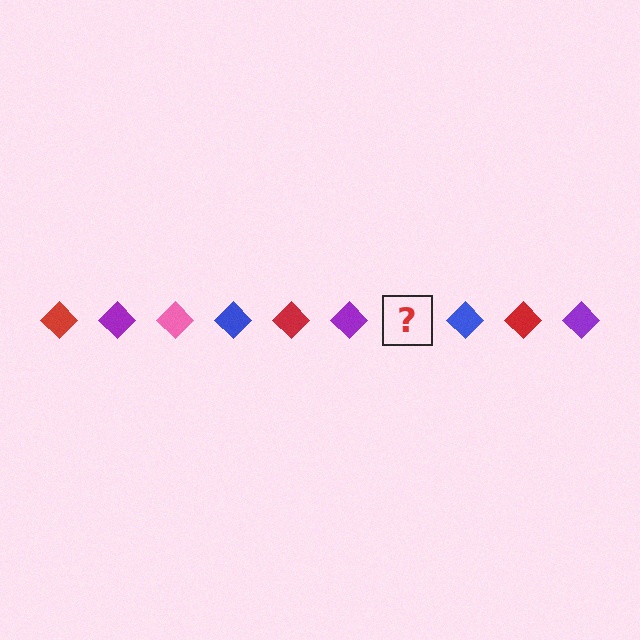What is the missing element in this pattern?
The missing element is a pink diamond.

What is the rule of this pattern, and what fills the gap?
The rule is that the pattern cycles through red, purple, pink, blue diamonds. The gap should be filled with a pink diamond.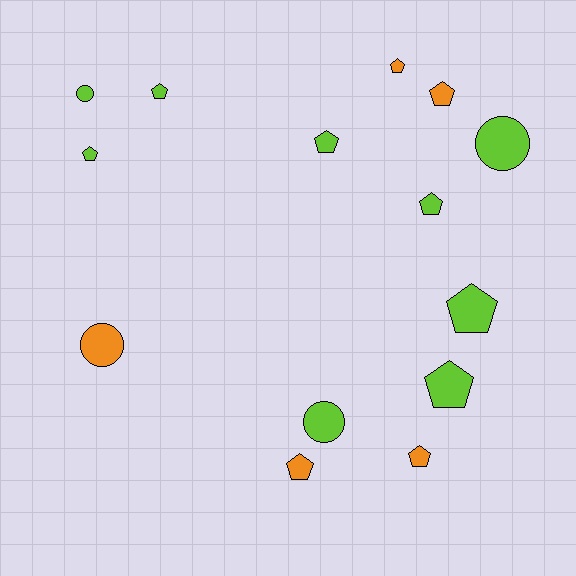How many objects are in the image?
There are 14 objects.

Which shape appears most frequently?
Pentagon, with 10 objects.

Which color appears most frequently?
Lime, with 9 objects.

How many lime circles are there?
There are 3 lime circles.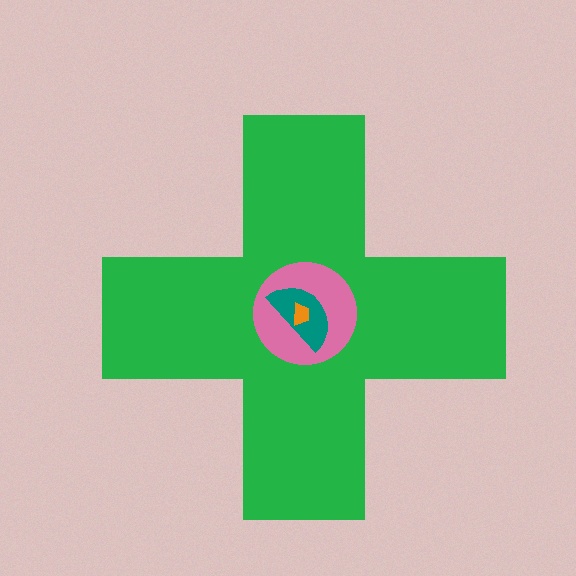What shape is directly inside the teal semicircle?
The orange trapezoid.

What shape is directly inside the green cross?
The pink circle.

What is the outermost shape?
The green cross.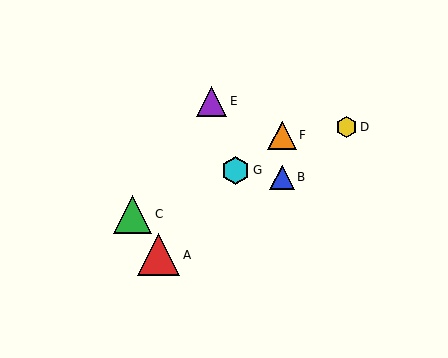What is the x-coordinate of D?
Object D is at x≈346.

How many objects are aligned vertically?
2 objects (B, F) are aligned vertically.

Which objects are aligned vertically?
Objects B, F are aligned vertically.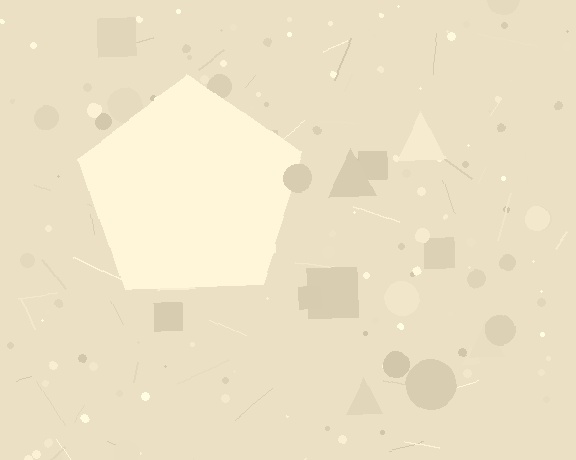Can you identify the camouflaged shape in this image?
The camouflaged shape is a pentagon.